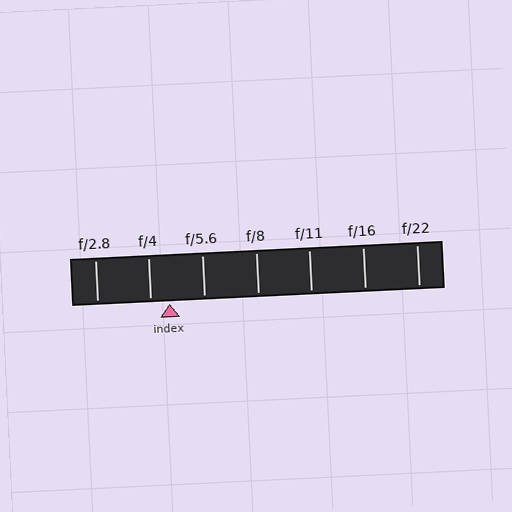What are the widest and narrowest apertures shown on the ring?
The widest aperture shown is f/2.8 and the narrowest is f/22.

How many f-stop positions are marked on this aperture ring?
There are 7 f-stop positions marked.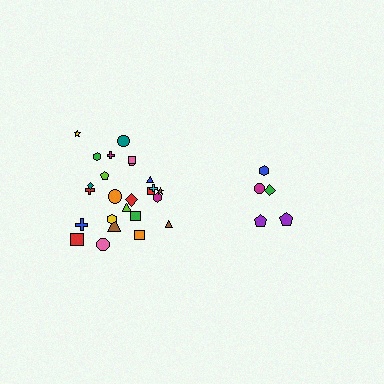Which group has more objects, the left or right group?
The left group.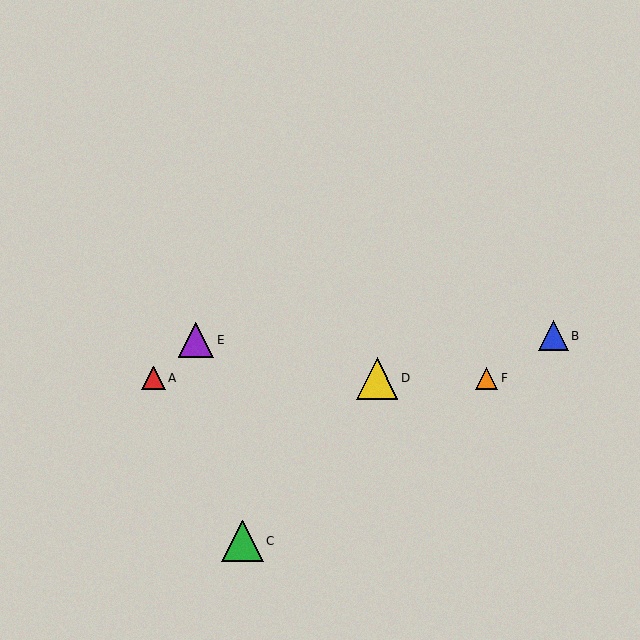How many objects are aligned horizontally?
3 objects (A, D, F) are aligned horizontally.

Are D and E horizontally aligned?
No, D is at y≈378 and E is at y≈340.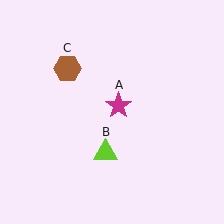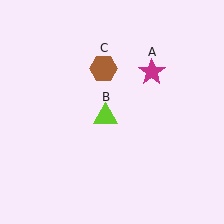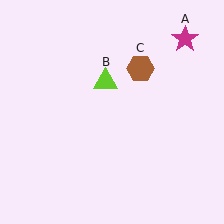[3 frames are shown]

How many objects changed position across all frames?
3 objects changed position: magenta star (object A), lime triangle (object B), brown hexagon (object C).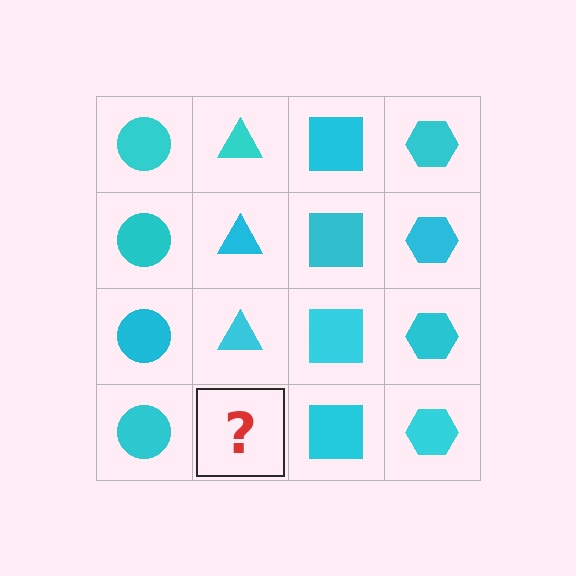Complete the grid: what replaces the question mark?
The question mark should be replaced with a cyan triangle.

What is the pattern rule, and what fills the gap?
The rule is that each column has a consistent shape. The gap should be filled with a cyan triangle.